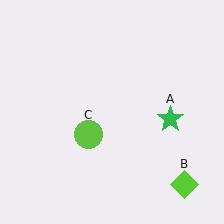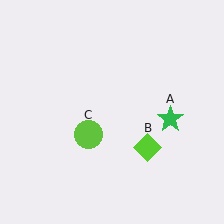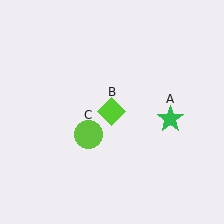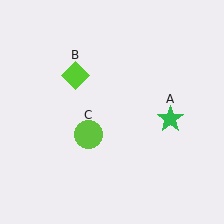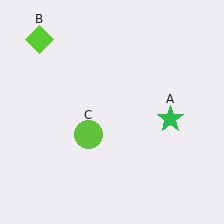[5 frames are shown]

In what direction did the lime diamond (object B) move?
The lime diamond (object B) moved up and to the left.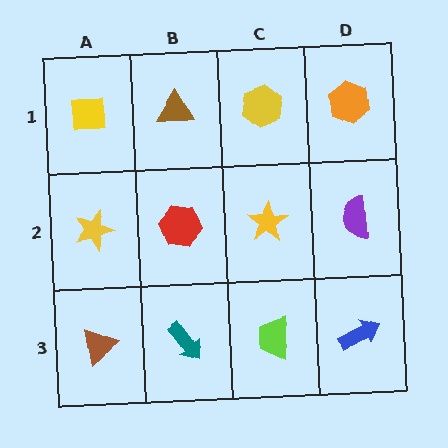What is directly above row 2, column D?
An orange hexagon.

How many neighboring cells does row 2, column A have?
3.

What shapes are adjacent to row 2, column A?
A yellow square (row 1, column A), a brown triangle (row 3, column A), a red hexagon (row 2, column B).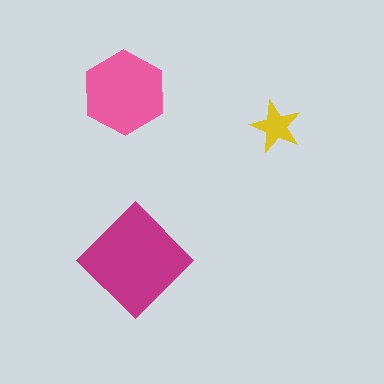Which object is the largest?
The magenta diamond.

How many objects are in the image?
There are 3 objects in the image.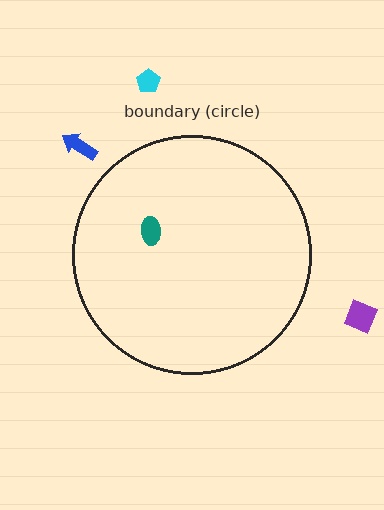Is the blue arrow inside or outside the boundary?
Outside.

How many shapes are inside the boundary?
1 inside, 3 outside.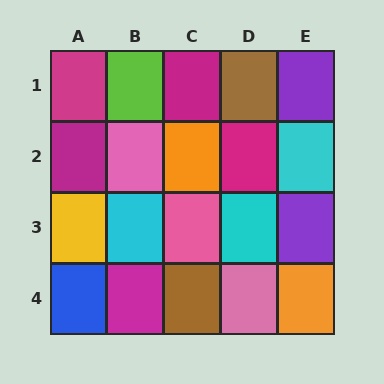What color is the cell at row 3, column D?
Cyan.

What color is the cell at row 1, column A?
Magenta.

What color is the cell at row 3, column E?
Purple.